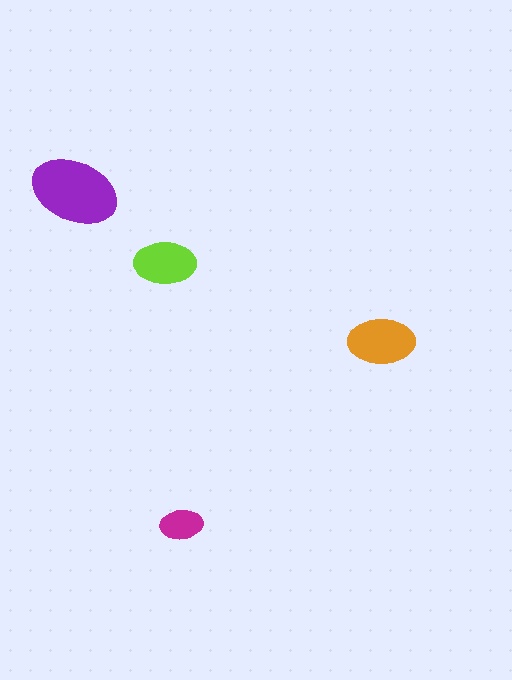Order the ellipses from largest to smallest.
the purple one, the orange one, the lime one, the magenta one.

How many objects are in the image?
There are 4 objects in the image.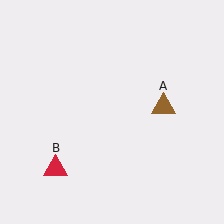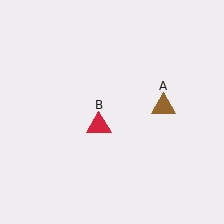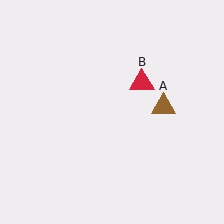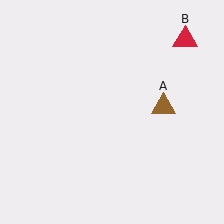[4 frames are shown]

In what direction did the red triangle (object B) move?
The red triangle (object B) moved up and to the right.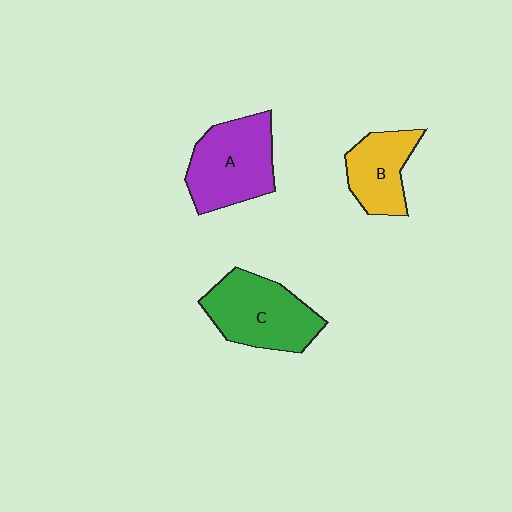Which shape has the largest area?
Shape C (green).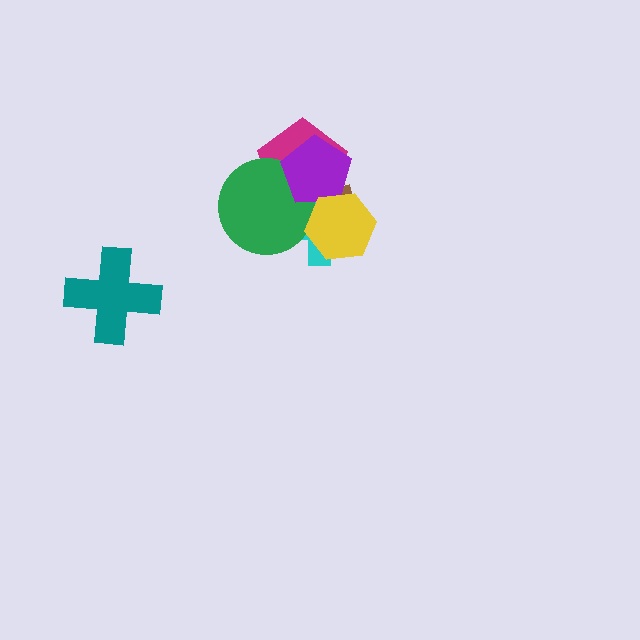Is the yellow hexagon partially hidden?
No, no other shape covers it.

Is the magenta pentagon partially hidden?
Yes, it is partially covered by another shape.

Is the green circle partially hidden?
Yes, it is partially covered by another shape.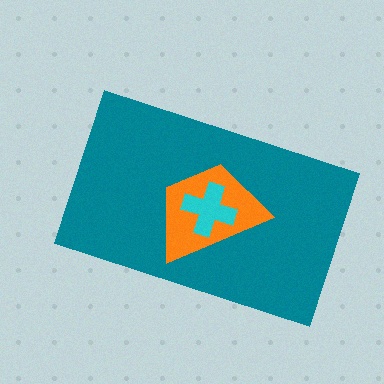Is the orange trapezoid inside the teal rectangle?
Yes.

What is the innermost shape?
The cyan cross.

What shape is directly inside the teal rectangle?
The orange trapezoid.